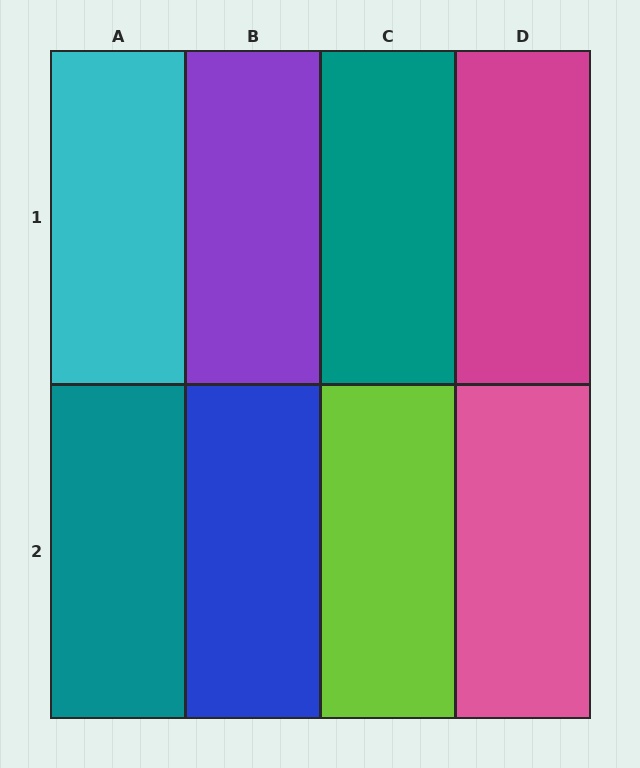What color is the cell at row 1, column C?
Teal.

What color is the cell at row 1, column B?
Purple.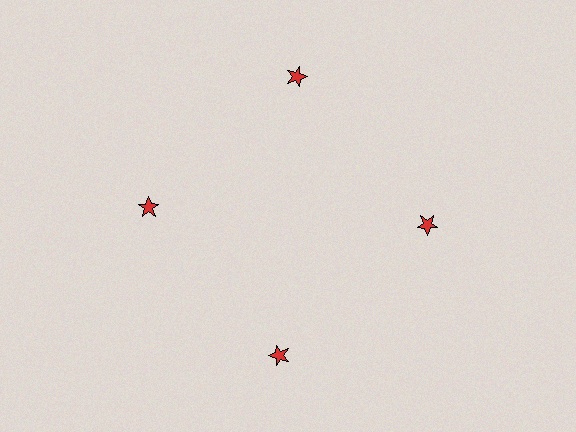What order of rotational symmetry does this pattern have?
This pattern has 4-fold rotational symmetry.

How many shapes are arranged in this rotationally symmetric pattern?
There are 4 shapes, arranged in 4 groups of 1.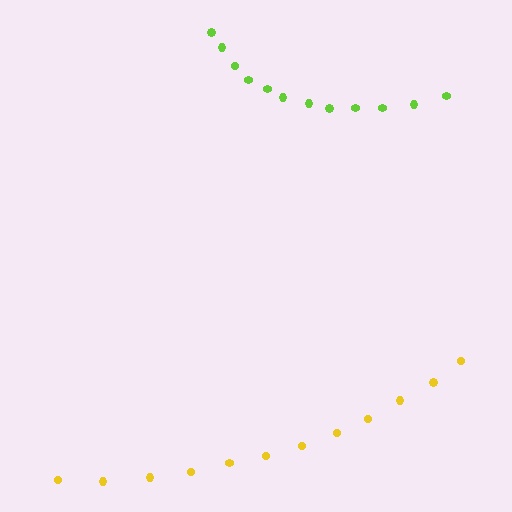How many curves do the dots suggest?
There are 2 distinct paths.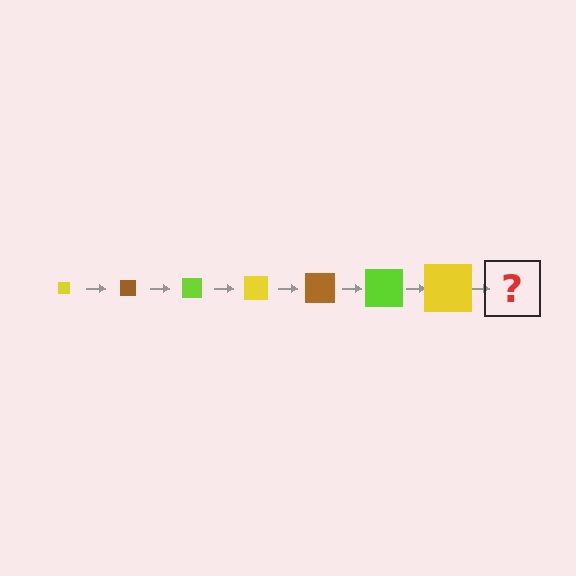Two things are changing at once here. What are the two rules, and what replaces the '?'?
The two rules are that the square grows larger each step and the color cycles through yellow, brown, and lime. The '?' should be a brown square, larger than the previous one.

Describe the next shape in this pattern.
It should be a brown square, larger than the previous one.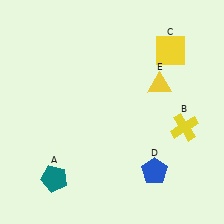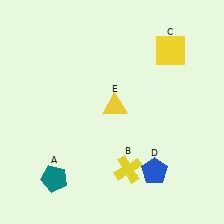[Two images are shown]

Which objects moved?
The objects that moved are: the yellow cross (B), the yellow triangle (E).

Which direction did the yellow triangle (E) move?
The yellow triangle (E) moved left.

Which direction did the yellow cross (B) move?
The yellow cross (B) moved left.